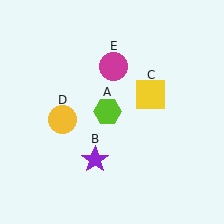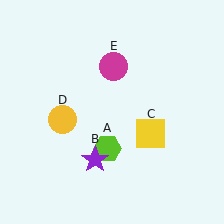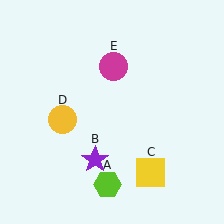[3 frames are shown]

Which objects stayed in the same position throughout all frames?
Purple star (object B) and yellow circle (object D) and magenta circle (object E) remained stationary.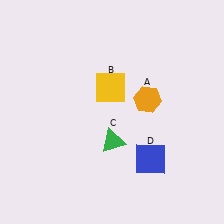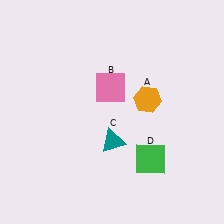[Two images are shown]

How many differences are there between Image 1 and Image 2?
There are 3 differences between the two images.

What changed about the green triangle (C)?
In Image 1, C is green. In Image 2, it changed to teal.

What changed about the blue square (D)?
In Image 1, D is blue. In Image 2, it changed to green.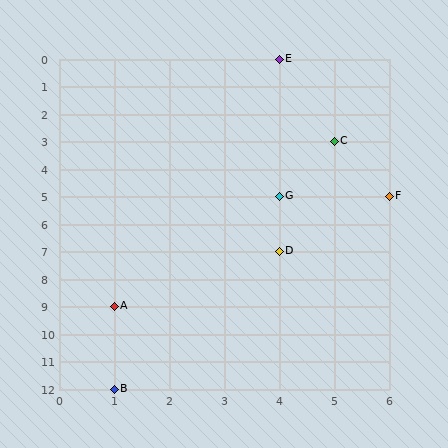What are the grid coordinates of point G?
Point G is at grid coordinates (4, 5).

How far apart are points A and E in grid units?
Points A and E are 3 columns and 9 rows apart (about 9.5 grid units diagonally).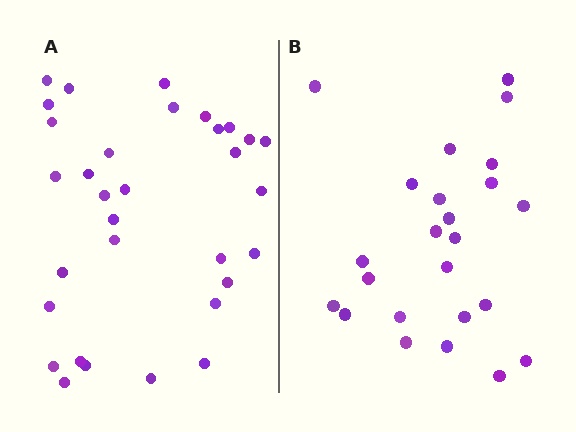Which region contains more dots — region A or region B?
Region A (the left region) has more dots.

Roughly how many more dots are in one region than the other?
Region A has roughly 8 or so more dots than region B.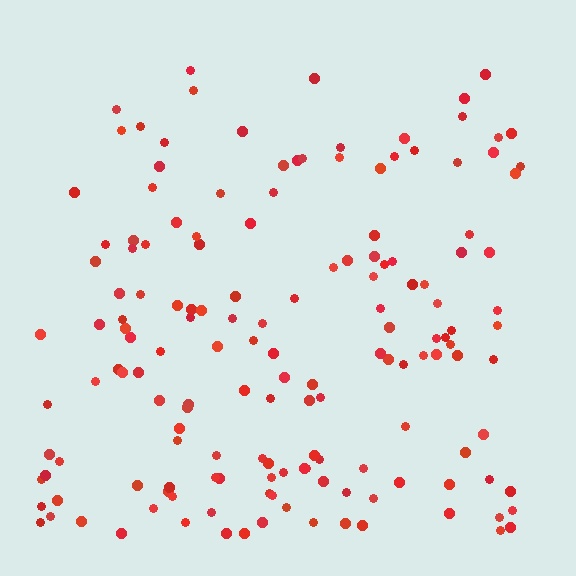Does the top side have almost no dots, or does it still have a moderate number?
Still a moderate number, just noticeably fewer than the bottom.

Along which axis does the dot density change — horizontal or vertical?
Vertical.